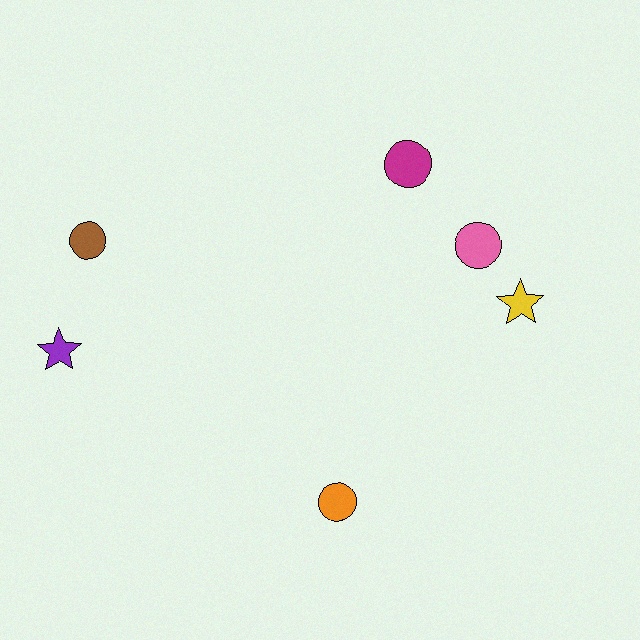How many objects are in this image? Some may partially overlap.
There are 6 objects.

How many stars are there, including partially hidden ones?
There are 2 stars.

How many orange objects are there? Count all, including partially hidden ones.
There is 1 orange object.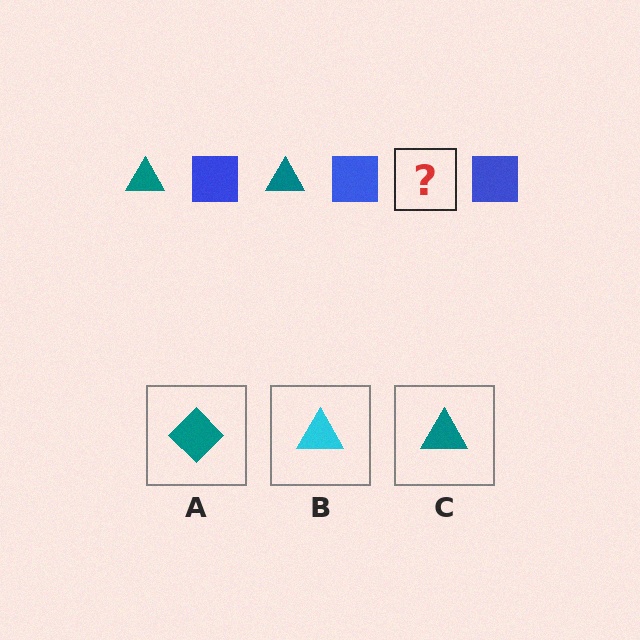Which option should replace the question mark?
Option C.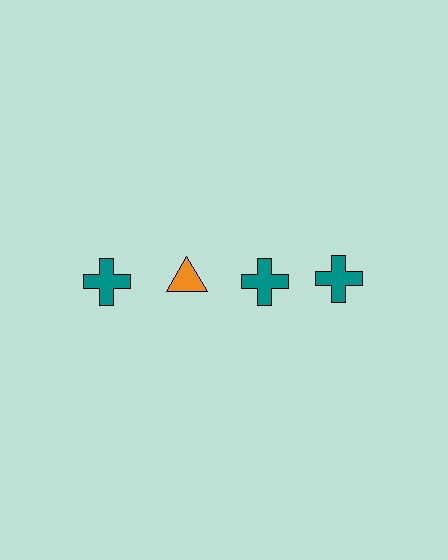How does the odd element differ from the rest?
It differs in both color (orange instead of teal) and shape (triangle instead of cross).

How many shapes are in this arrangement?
There are 4 shapes arranged in a grid pattern.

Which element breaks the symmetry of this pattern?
The orange triangle in the top row, second from left column breaks the symmetry. All other shapes are teal crosses.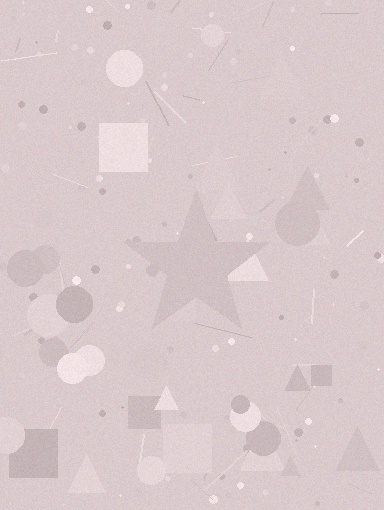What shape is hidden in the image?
A star is hidden in the image.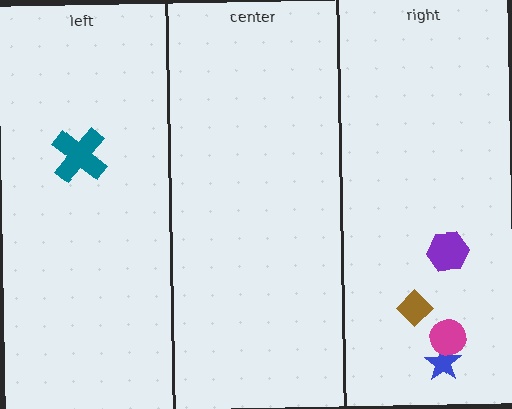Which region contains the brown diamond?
The right region.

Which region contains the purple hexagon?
The right region.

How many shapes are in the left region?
1.